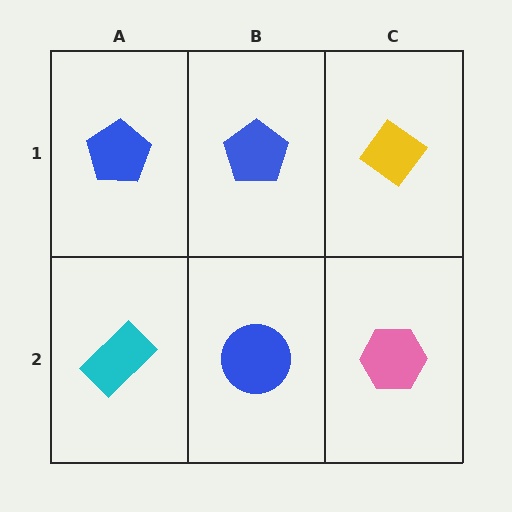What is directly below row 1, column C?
A pink hexagon.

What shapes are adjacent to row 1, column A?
A cyan rectangle (row 2, column A), a blue pentagon (row 1, column B).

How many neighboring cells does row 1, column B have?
3.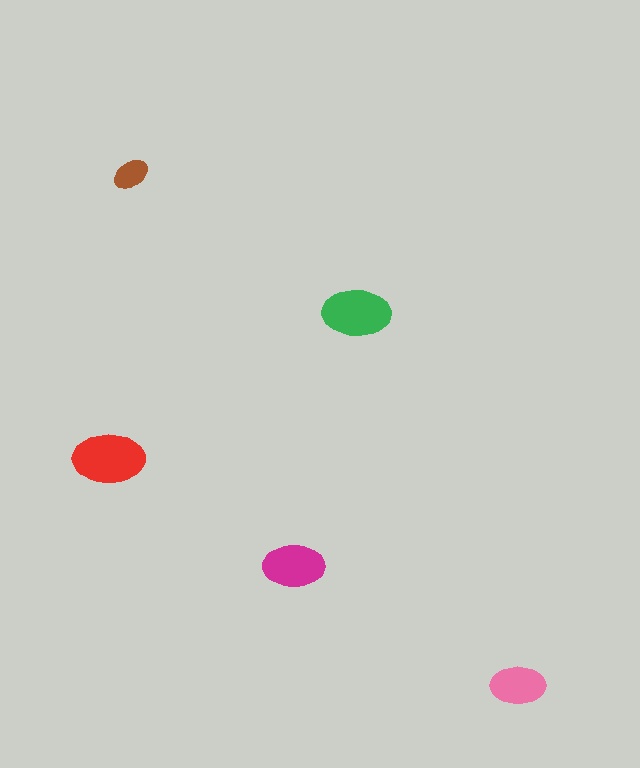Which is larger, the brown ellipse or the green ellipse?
The green one.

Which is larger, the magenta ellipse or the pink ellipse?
The magenta one.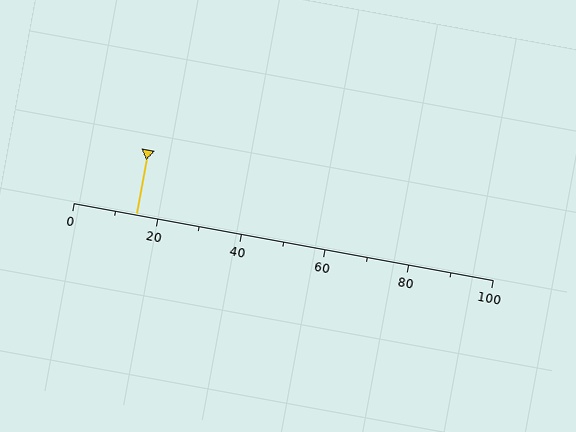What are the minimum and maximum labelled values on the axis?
The axis runs from 0 to 100.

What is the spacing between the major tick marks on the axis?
The major ticks are spaced 20 apart.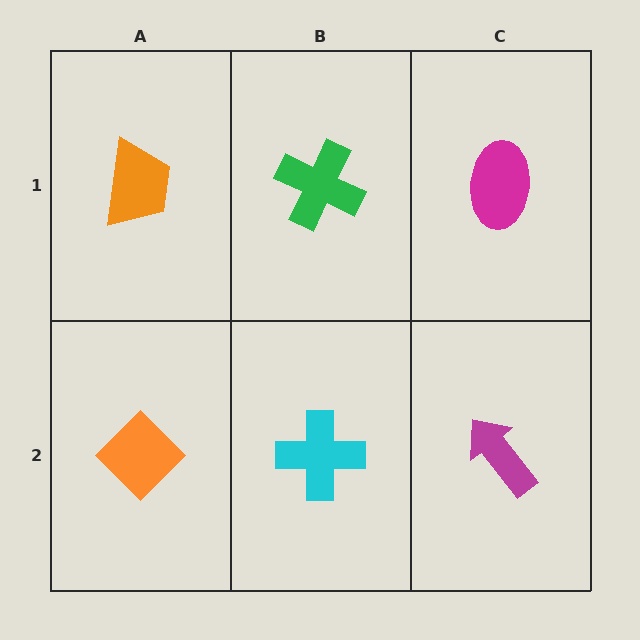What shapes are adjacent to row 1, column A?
An orange diamond (row 2, column A), a green cross (row 1, column B).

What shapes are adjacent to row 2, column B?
A green cross (row 1, column B), an orange diamond (row 2, column A), a magenta arrow (row 2, column C).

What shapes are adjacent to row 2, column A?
An orange trapezoid (row 1, column A), a cyan cross (row 2, column B).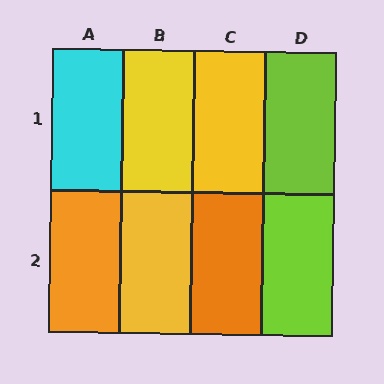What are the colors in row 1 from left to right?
Cyan, yellow, yellow, lime.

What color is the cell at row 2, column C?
Orange.